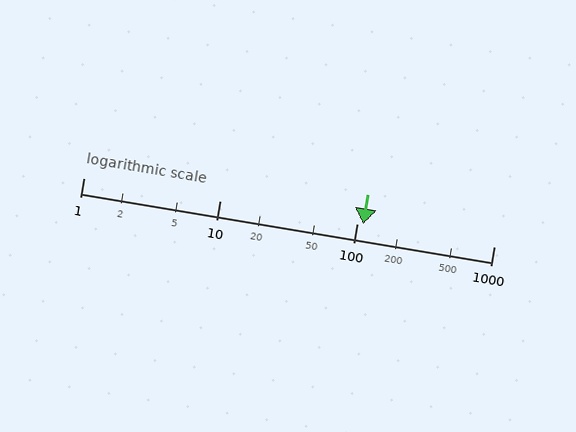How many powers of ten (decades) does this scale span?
The scale spans 3 decades, from 1 to 1000.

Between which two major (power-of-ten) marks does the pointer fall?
The pointer is between 100 and 1000.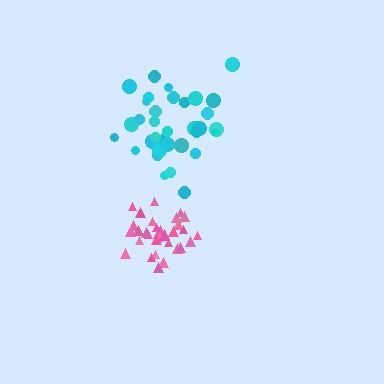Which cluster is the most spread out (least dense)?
Cyan.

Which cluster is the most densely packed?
Pink.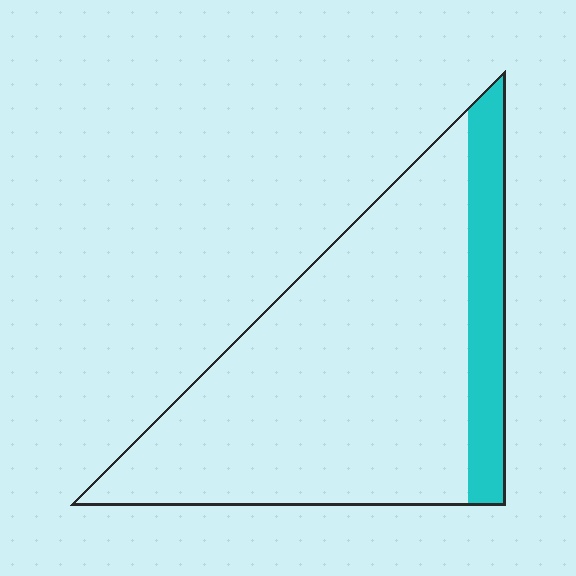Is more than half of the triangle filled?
No.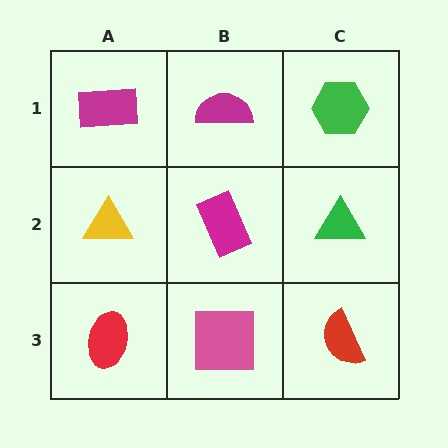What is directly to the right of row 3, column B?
A red semicircle.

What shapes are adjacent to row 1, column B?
A magenta rectangle (row 2, column B), a magenta rectangle (row 1, column A), a green hexagon (row 1, column C).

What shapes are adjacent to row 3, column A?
A yellow triangle (row 2, column A), a pink square (row 3, column B).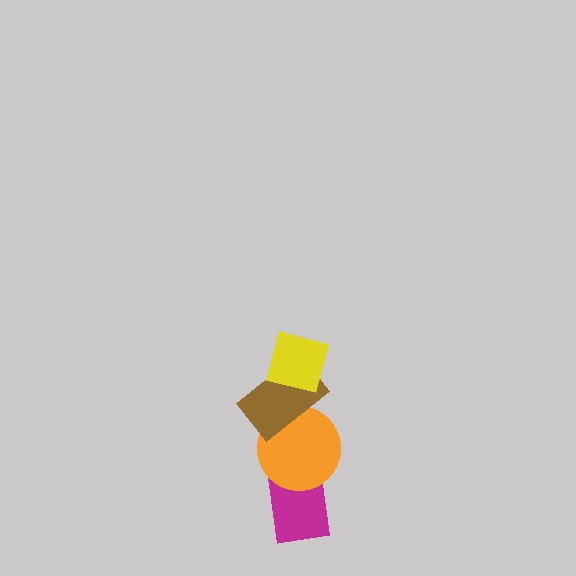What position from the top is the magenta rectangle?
The magenta rectangle is 4th from the top.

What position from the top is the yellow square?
The yellow square is 1st from the top.